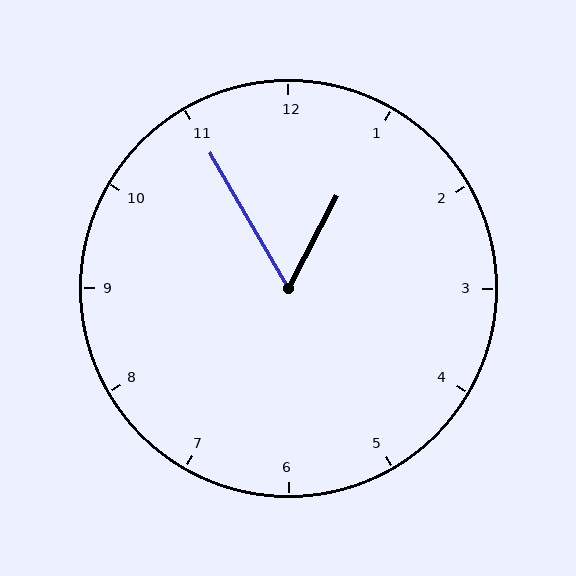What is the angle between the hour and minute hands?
Approximately 58 degrees.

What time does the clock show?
12:55.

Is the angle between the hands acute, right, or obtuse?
It is acute.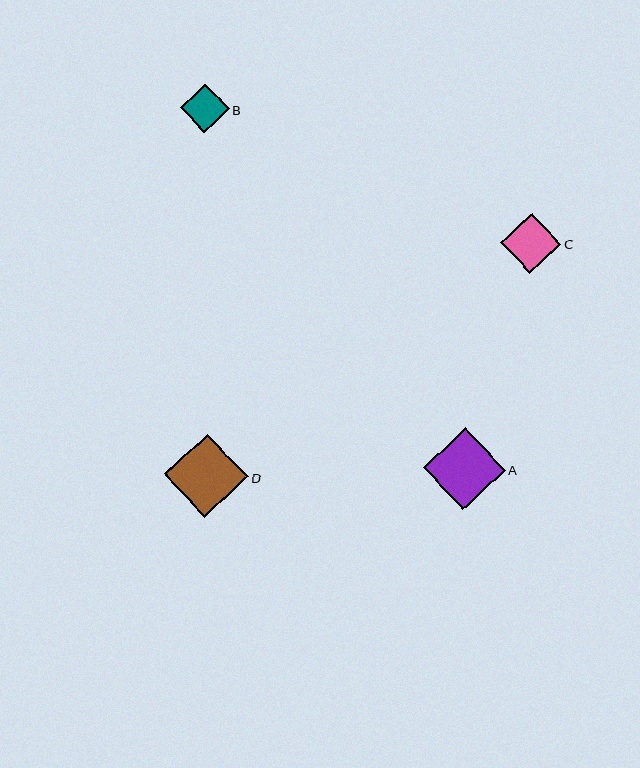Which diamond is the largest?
Diamond D is the largest with a size of approximately 84 pixels.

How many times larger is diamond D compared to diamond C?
Diamond D is approximately 1.4 times the size of diamond C.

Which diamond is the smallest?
Diamond B is the smallest with a size of approximately 49 pixels.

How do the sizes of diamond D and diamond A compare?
Diamond D and diamond A are approximately the same size.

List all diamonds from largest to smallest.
From largest to smallest: D, A, C, B.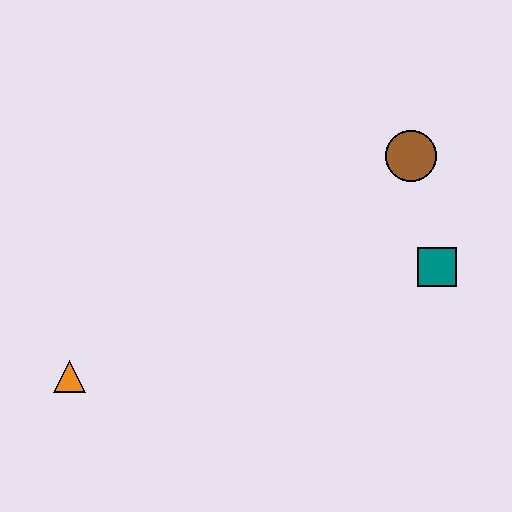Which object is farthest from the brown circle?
The orange triangle is farthest from the brown circle.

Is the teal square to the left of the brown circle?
No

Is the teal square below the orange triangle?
No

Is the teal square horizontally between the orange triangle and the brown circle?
No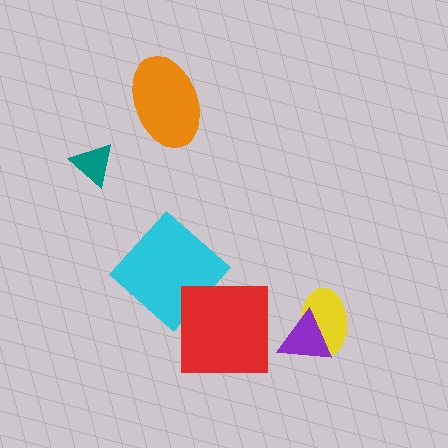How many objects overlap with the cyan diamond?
0 objects overlap with the cyan diamond.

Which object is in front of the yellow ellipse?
The purple triangle is in front of the yellow ellipse.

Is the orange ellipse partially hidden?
No, no other shape covers it.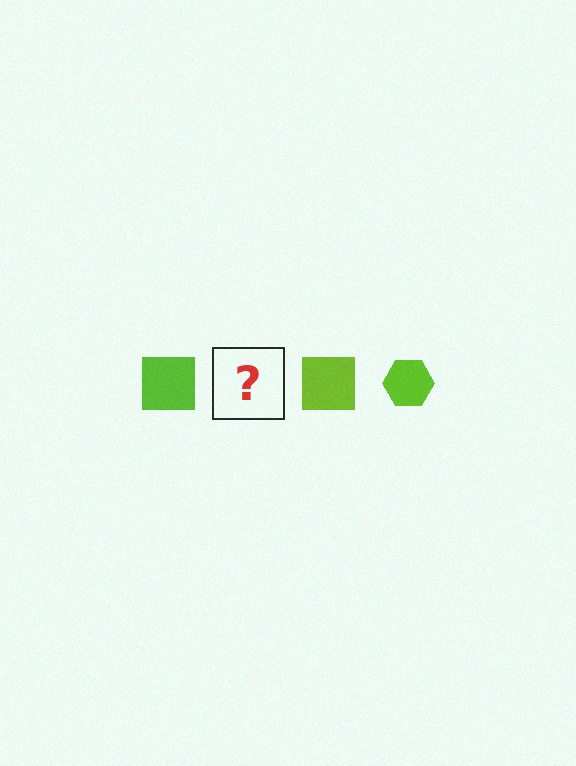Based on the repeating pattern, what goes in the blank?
The blank should be a lime hexagon.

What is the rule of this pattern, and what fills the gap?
The rule is that the pattern cycles through square, hexagon shapes in lime. The gap should be filled with a lime hexagon.